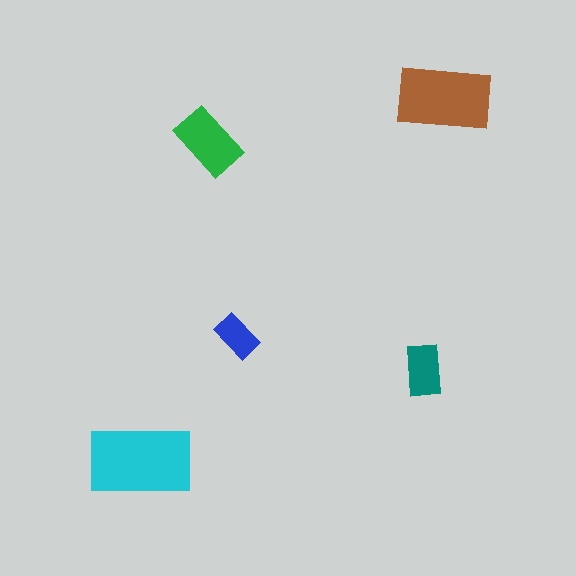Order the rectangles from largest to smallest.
the cyan one, the brown one, the green one, the teal one, the blue one.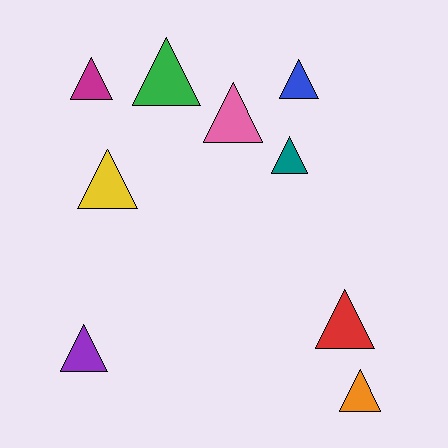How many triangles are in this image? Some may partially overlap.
There are 9 triangles.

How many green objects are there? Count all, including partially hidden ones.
There is 1 green object.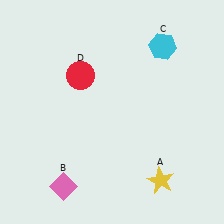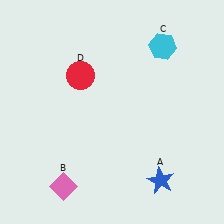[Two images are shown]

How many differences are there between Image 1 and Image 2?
There is 1 difference between the two images.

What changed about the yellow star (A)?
In Image 1, A is yellow. In Image 2, it changed to blue.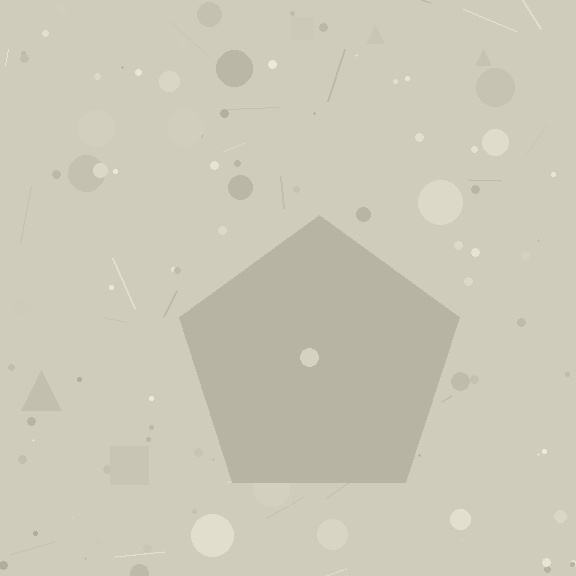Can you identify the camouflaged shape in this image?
The camouflaged shape is a pentagon.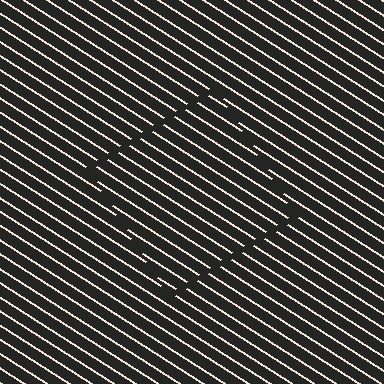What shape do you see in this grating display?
An illusory square. The interior of the shape contains the same grating, shifted by half a period — the contour is defined by the phase discontinuity where line-ends from the inner and outer gratings abut.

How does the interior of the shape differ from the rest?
The interior of the shape contains the same grating, shifted by half a period — the contour is defined by the phase discontinuity where line-ends from the inner and outer gratings abut.